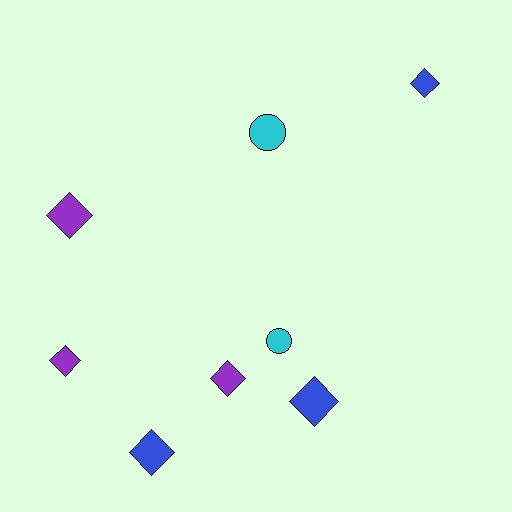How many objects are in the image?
There are 8 objects.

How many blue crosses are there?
There are no blue crosses.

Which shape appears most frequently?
Diamond, with 6 objects.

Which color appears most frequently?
Blue, with 3 objects.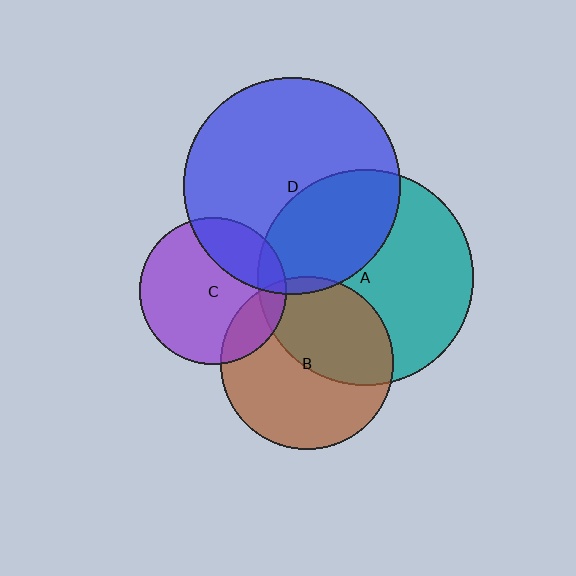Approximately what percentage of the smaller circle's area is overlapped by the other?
Approximately 10%.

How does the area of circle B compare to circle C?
Approximately 1.4 times.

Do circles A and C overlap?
Yes.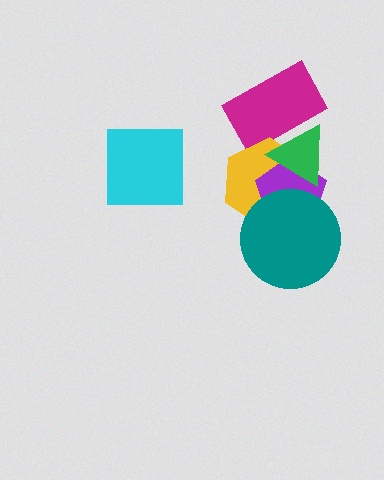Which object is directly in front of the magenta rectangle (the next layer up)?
The yellow hexagon is directly in front of the magenta rectangle.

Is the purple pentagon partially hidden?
Yes, it is partially covered by another shape.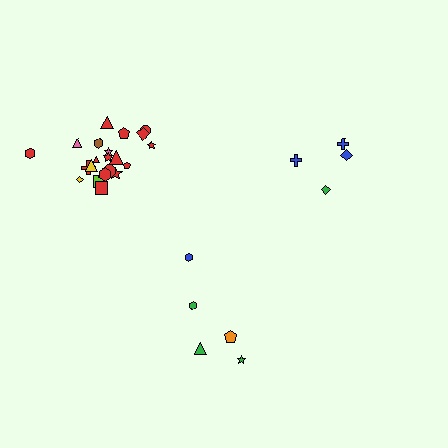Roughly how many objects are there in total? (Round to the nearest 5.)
Roughly 30 objects in total.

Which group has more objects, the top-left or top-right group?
The top-left group.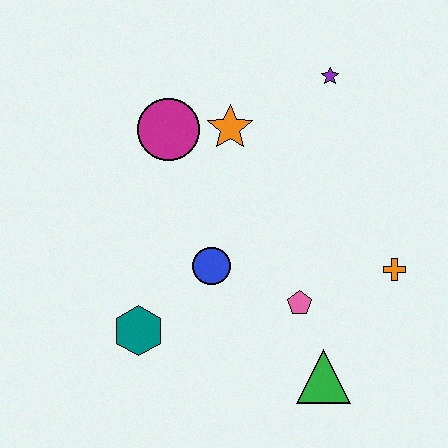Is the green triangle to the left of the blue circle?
No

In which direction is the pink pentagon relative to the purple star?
The pink pentagon is below the purple star.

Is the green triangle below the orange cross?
Yes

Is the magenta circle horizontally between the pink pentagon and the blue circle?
No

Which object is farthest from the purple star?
The teal hexagon is farthest from the purple star.